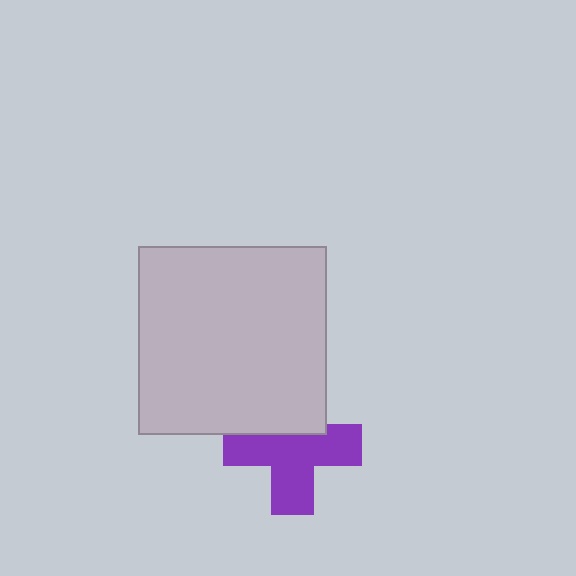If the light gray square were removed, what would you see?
You would see the complete purple cross.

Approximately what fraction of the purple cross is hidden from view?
Roughly 33% of the purple cross is hidden behind the light gray square.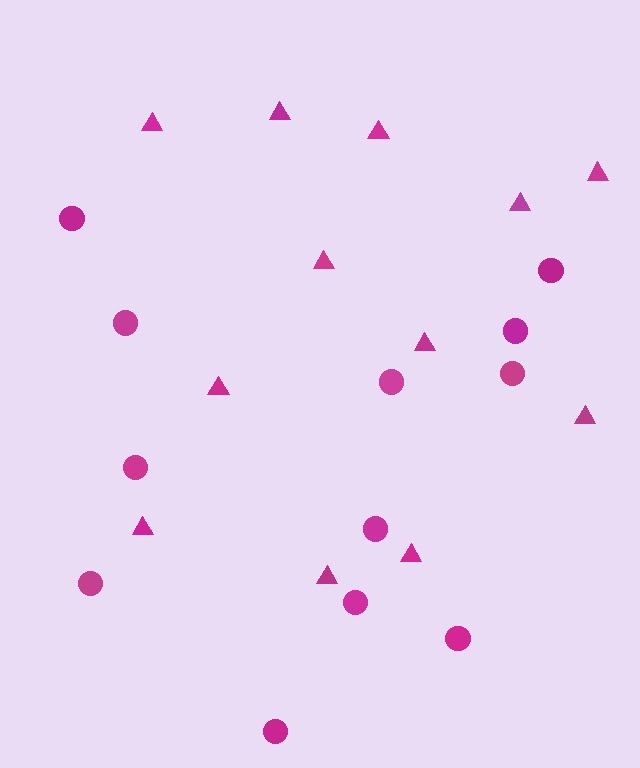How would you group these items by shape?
There are 2 groups: one group of circles (12) and one group of triangles (12).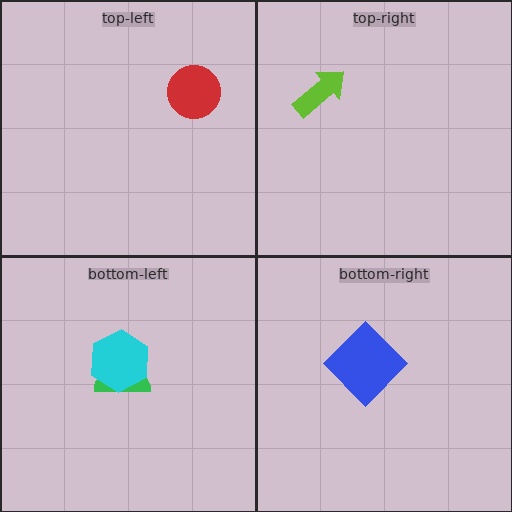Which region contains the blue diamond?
The bottom-right region.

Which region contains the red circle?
The top-left region.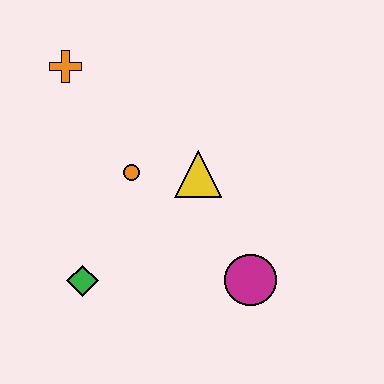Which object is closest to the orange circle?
The yellow triangle is closest to the orange circle.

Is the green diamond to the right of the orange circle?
No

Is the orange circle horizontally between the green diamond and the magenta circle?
Yes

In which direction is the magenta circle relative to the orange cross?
The magenta circle is below the orange cross.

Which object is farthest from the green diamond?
The orange cross is farthest from the green diamond.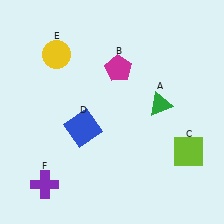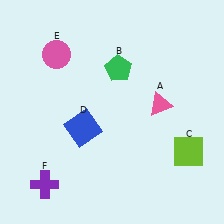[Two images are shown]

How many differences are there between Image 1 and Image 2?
There are 3 differences between the two images.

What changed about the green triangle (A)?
In Image 1, A is green. In Image 2, it changed to pink.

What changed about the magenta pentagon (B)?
In Image 1, B is magenta. In Image 2, it changed to green.